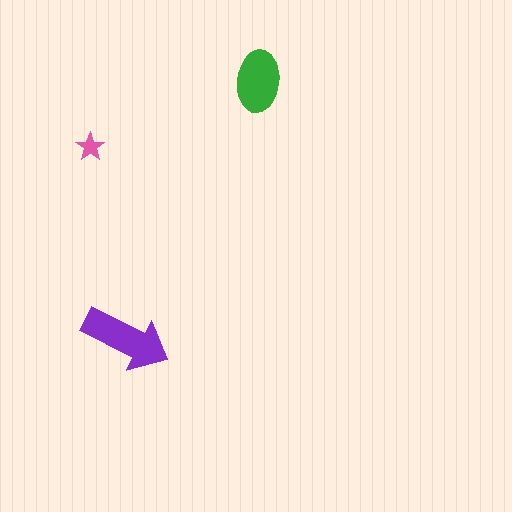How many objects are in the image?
There are 3 objects in the image.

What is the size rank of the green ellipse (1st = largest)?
2nd.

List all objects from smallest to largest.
The pink star, the green ellipse, the purple arrow.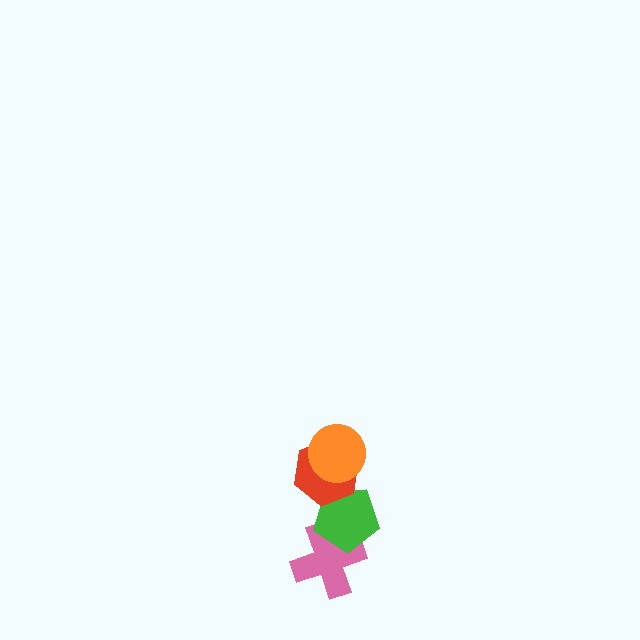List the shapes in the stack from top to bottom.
From top to bottom: the orange circle, the red hexagon, the green pentagon, the pink cross.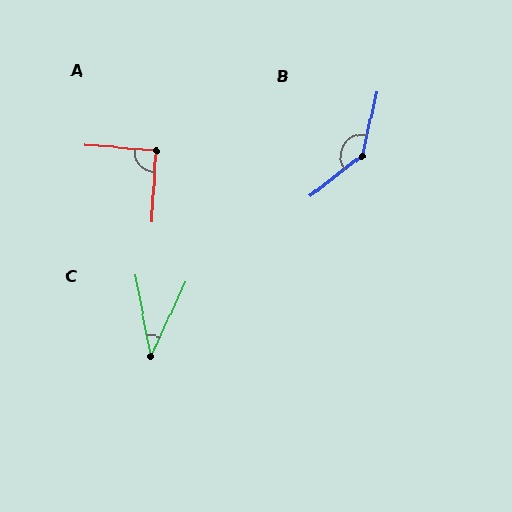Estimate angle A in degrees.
Approximately 92 degrees.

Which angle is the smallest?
C, at approximately 35 degrees.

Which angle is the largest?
B, at approximately 141 degrees.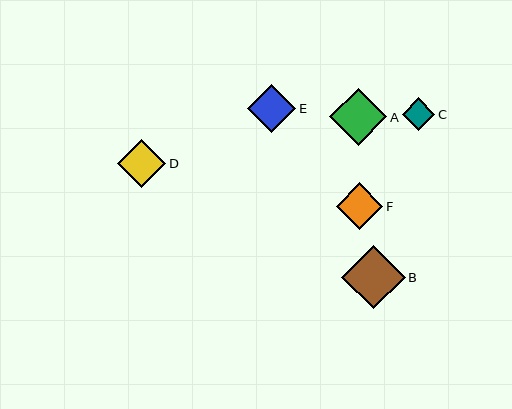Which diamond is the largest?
Diamond B is the largest with a size of approximately 63 pixels.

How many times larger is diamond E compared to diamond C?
Diamond E is approximately 1.5 times the size of diamond C.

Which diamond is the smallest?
Diamond C is the smallest with a size of approximately 33 pixels.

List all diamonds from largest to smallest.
From largest to smallest: B, A, D, E, F, C.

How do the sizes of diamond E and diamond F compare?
Diamond E and diamond F are approximately the same size.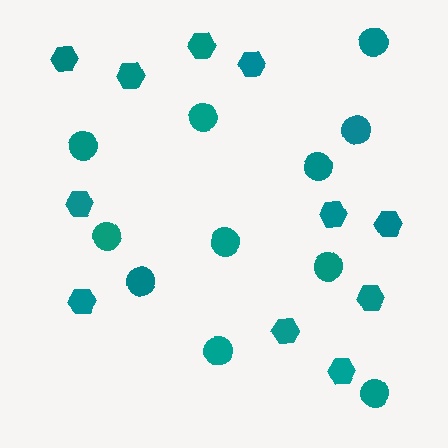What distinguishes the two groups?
There are 2 groups: one group of circles (11) and one group of hexagons (11).